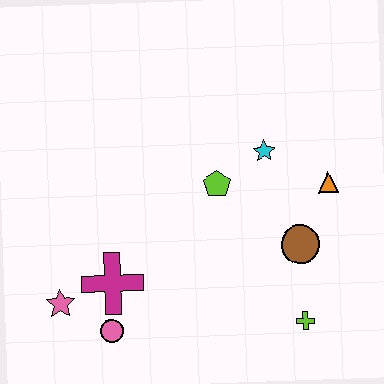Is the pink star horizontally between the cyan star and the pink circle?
No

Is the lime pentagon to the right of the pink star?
Yes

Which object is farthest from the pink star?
The orange triangle is farthest from the pink star.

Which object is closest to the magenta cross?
The pink circle is closest to the magenta cross.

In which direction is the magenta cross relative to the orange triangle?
The magenta cross is to the left of the orange triangle.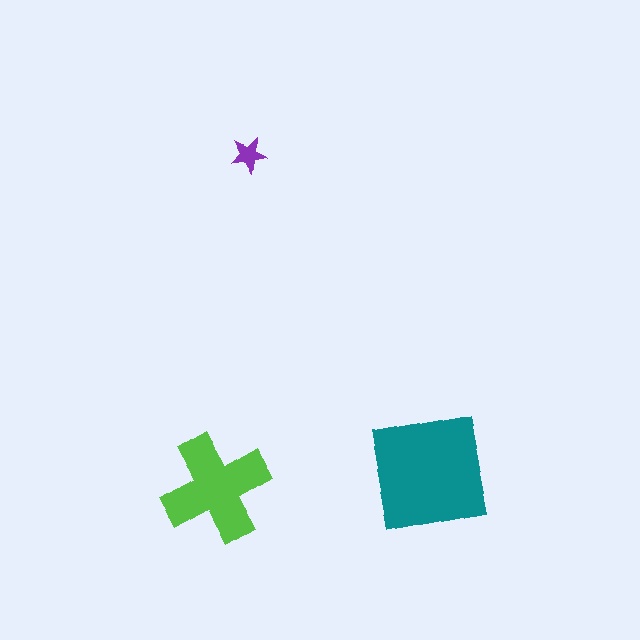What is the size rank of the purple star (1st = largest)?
3rd.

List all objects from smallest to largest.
The purple star, the lime cross, the teal square.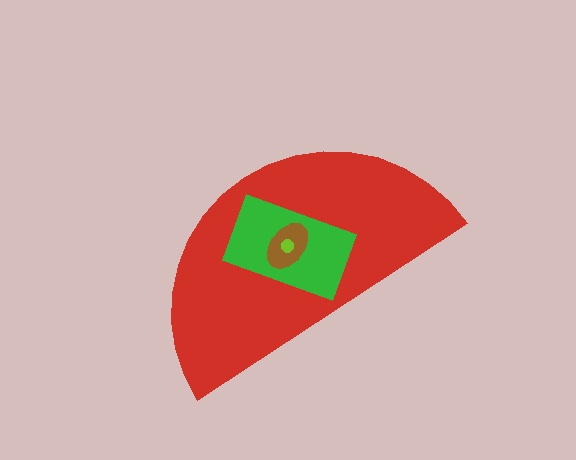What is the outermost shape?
The red semicircle.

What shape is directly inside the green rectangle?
The brown ellipse.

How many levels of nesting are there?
4.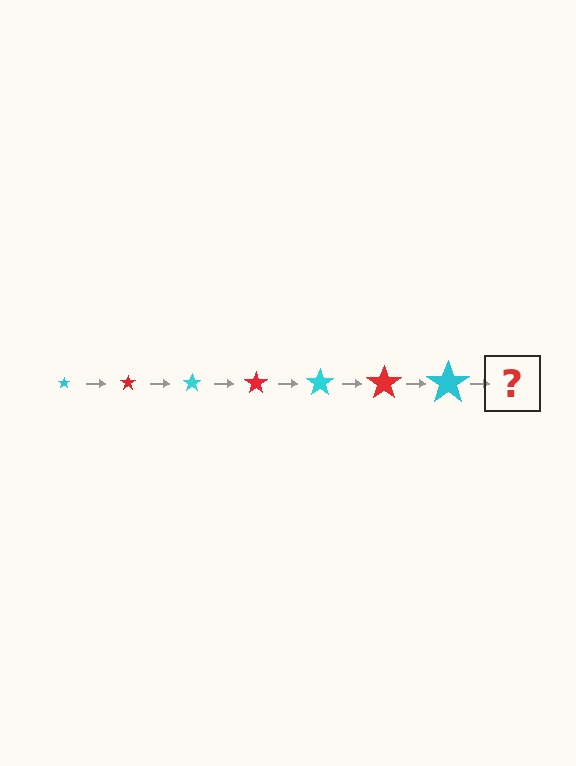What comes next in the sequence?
The next element should be a red star, larger than the previous one.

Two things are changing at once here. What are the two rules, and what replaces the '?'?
The two rules are that the star grows larger each step and the color cycles through cyan and red. The '?' should be a red star, larger than the previous one.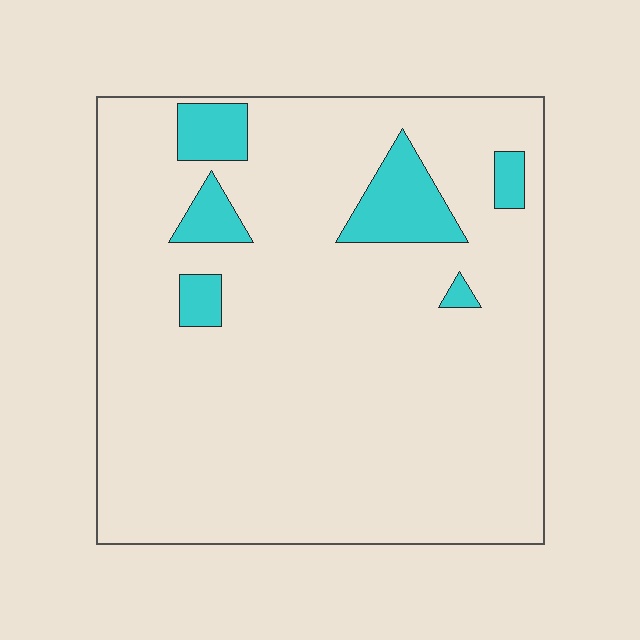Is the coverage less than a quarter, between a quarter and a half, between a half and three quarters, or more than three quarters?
Less than a quarter.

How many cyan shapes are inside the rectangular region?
6.